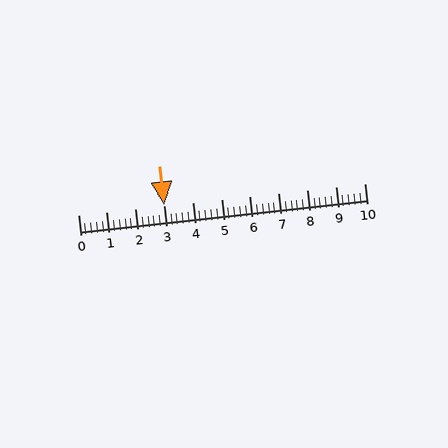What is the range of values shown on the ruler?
The ruler shows values from 0 to 10.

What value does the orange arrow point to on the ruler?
The orange arrow points to approximately 3.0.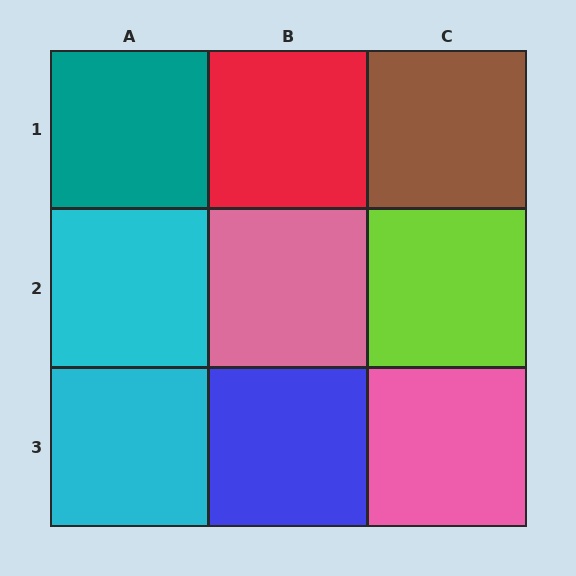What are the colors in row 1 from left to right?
Teal, red, brown.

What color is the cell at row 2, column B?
Pink.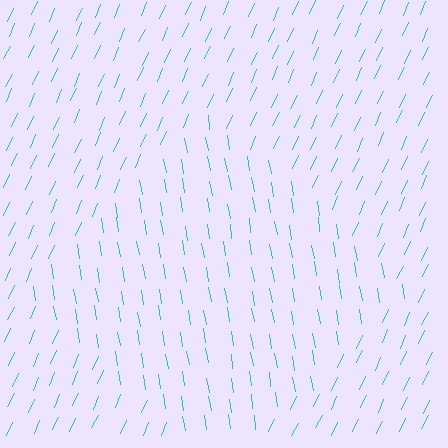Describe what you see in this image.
The image is filled with small cyan line segments. A diamond region in the image has lines oriented differently from the surrounding lines, creating a visible texture boundary.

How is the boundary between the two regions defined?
The boundary is defined purely by a change in line orientation (approximately 34 degrees difference). All lines are the same color and thickness.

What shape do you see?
I see a diamond.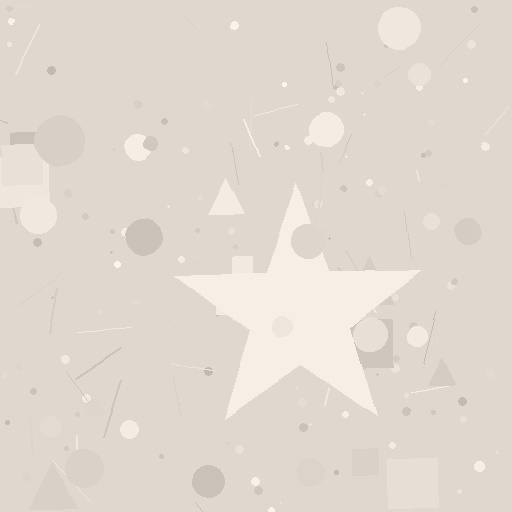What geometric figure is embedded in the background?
A star is embedded in the background.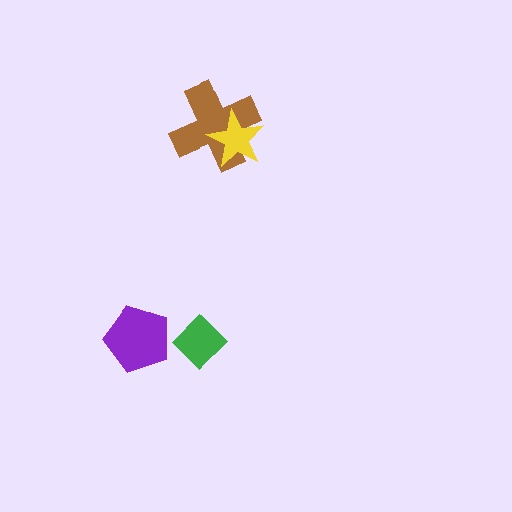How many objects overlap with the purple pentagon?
0 objects overlap with the purple pentagon.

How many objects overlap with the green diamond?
0 objects overlap with the green diamond.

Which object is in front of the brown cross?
The yellow star is in front of the brown cross.